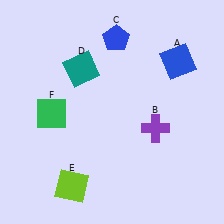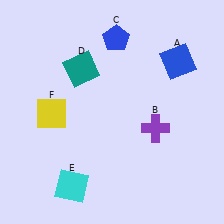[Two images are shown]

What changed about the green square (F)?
In Image 1, F is green. In Image 2, it changed to yellow.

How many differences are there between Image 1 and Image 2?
There are 2 differences between the two images.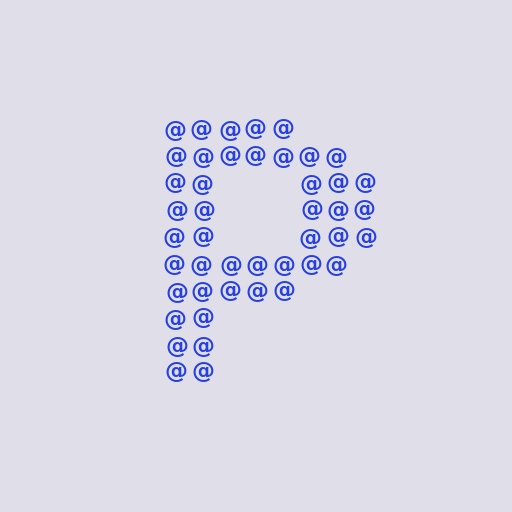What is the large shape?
The large shape is the letter P.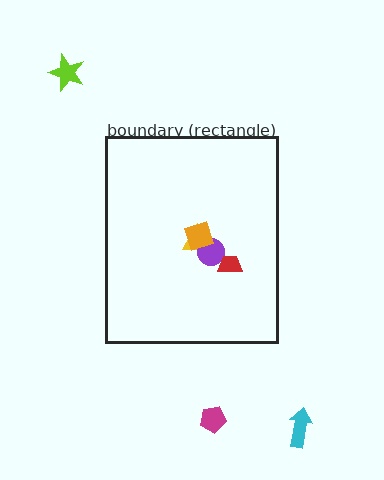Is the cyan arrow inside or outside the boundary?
Outside.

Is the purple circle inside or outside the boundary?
Inside.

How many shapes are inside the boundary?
4 inside, 3 outside.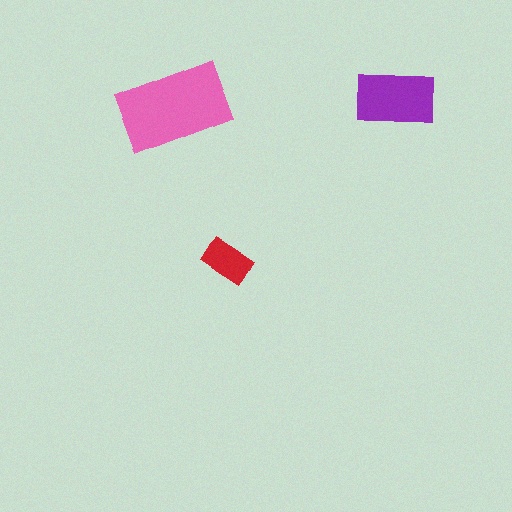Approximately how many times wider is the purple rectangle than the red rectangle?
About 1.5 times wider.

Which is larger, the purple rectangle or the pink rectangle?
The pink one.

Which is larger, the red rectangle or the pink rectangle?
The pink one.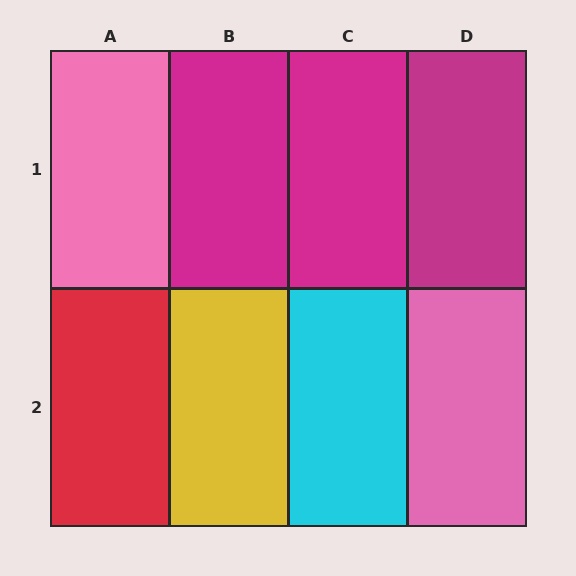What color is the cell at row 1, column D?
Magenta.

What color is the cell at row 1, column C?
Magenta.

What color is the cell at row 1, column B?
Magenta.